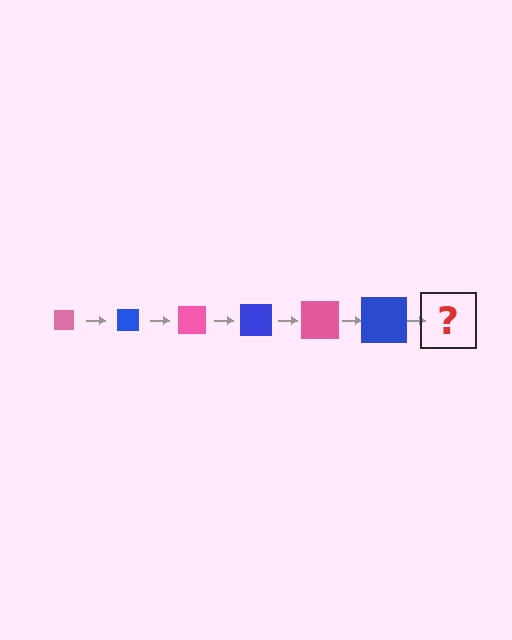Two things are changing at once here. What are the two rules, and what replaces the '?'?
The two rules are that the square grows larger each step and the color cycles through pink and blue. The '?' should be a pink square, larger than the previous one.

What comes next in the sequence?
The next element should be a pink square, larger than the previous one.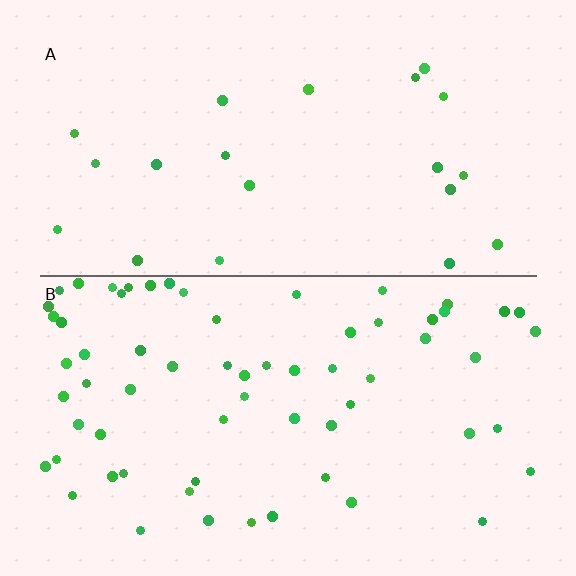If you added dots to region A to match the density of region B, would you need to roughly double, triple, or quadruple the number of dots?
Approximately triple.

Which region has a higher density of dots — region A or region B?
B (the bottom).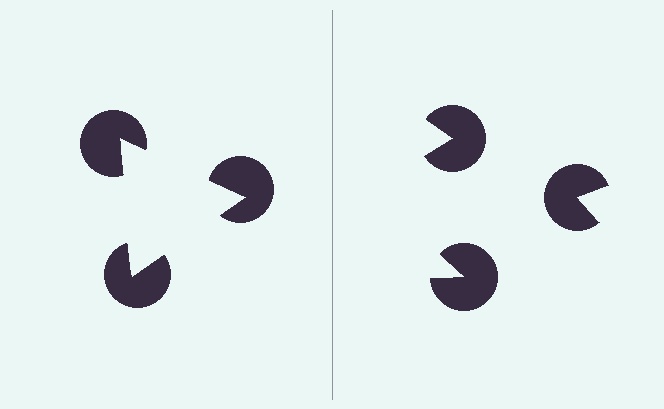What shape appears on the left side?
An illusory triangle.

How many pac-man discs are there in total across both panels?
6 — 3 on each side.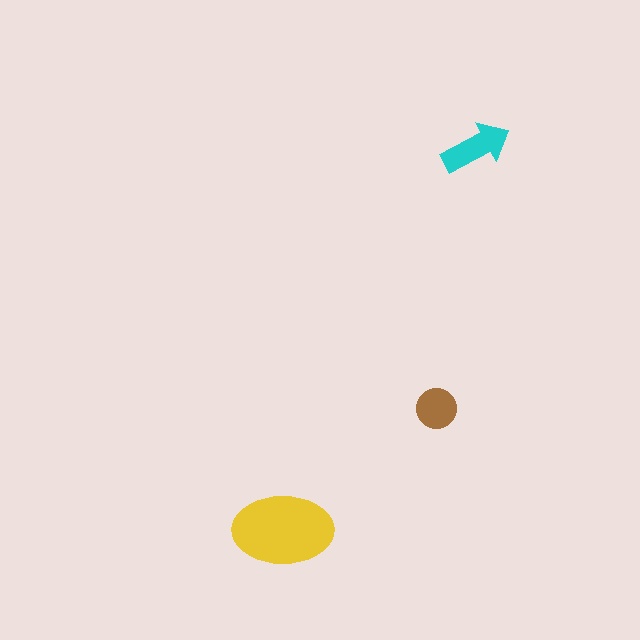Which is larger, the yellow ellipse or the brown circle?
The yellow ellipse.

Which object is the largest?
The yellow ellipse.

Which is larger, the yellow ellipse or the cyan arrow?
The yellow ellipse.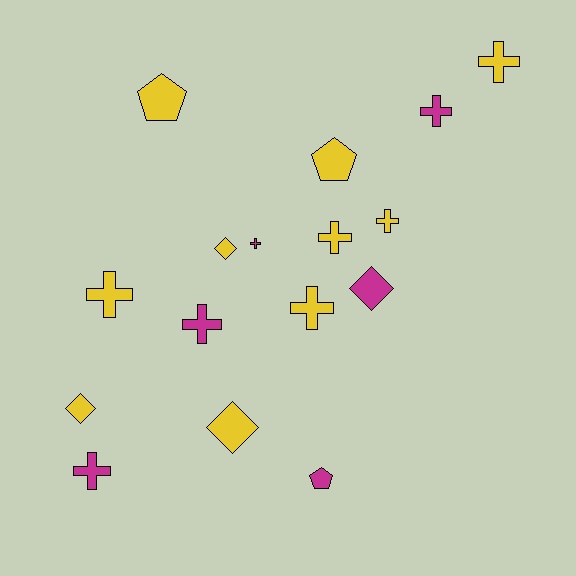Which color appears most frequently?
Yellow, with 10 objects.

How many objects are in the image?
There are 16 objects.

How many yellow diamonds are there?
There are 3 yellow diamonds.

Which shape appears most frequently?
Cross, with 9 objects.